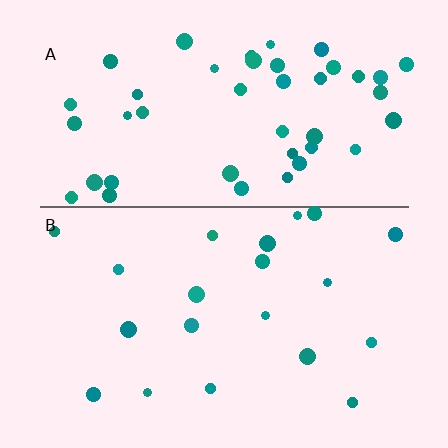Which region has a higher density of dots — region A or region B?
A (the top).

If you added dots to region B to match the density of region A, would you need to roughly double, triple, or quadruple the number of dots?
Approximately double.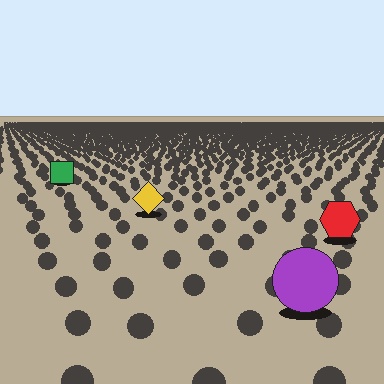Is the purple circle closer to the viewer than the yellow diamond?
Yes. The purple circle is closer — you can tell from the texture gradient: the ground texture is coarser near it.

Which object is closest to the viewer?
The purple circle is closest. The texture marks near it are larger and more spread out.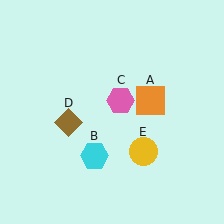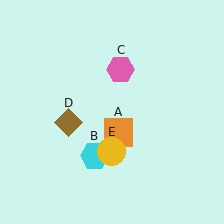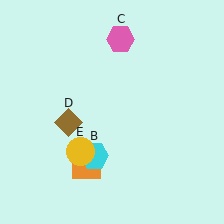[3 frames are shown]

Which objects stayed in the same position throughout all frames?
Cyan hexagon (object B) and brown diamond (object D) remained stationary.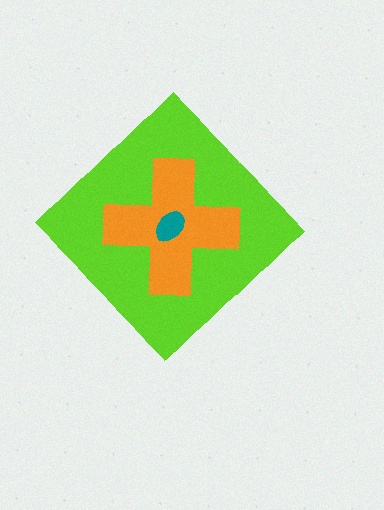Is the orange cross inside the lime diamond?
Yes.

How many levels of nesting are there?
3.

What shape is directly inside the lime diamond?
The orange cross.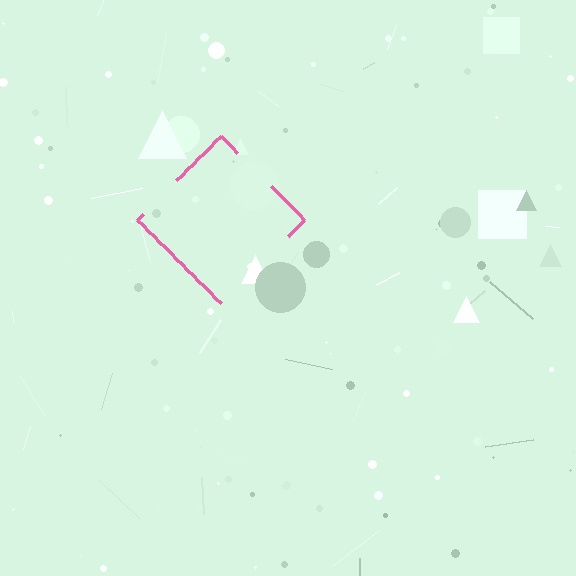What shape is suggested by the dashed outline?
The dashed outline suggests a diamond.